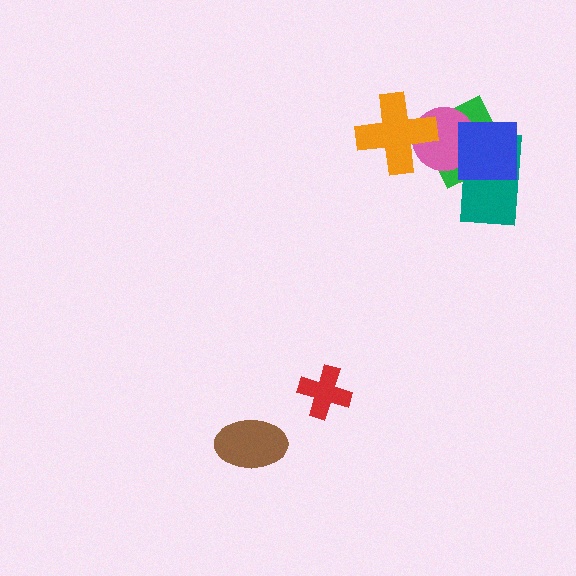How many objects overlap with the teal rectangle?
3 objects overlap with the teal rectangle.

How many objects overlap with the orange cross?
2 objects overlap with the orange cross.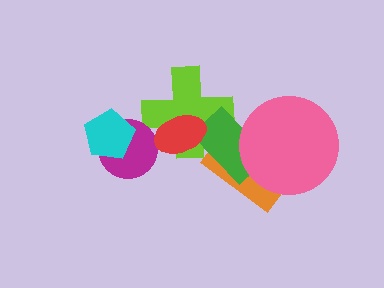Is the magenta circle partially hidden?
Yes, it is partially covered by another shape.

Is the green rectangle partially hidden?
Yes, it is partially covered by another shape.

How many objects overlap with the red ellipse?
2 objects overlap with the red ellipse.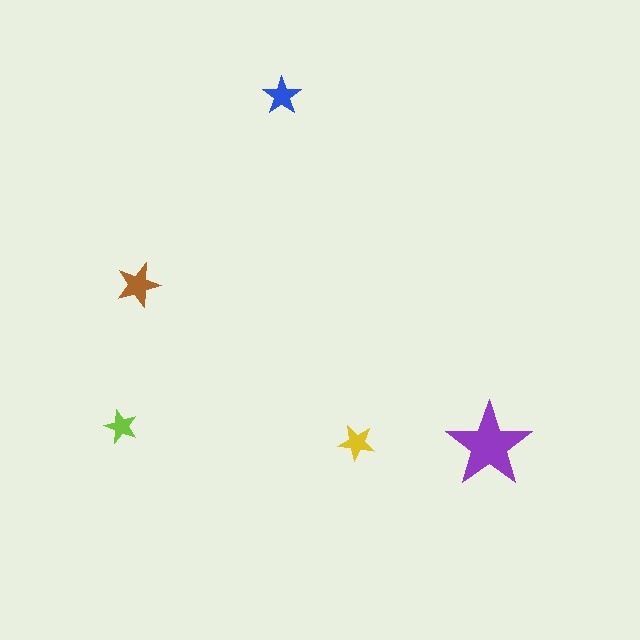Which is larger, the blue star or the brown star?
The brown one.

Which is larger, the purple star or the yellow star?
The purple one.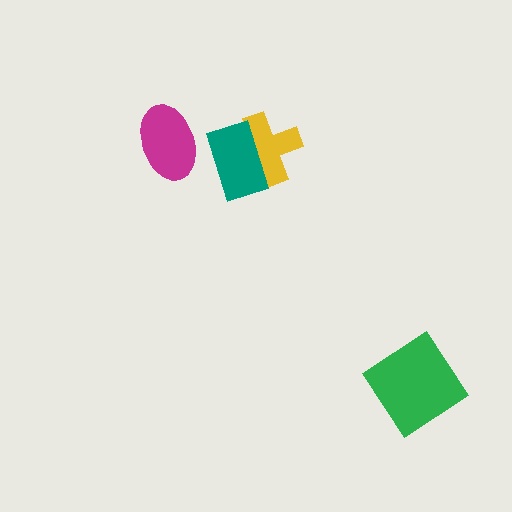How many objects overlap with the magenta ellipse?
0 objects overlap with the magenta ellipse.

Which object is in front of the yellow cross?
The teal rectangle is in front of the yellow cross.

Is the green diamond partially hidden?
No, no other shape covers it.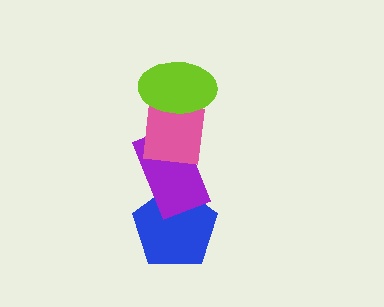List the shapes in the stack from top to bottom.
From top to bottom: the lime ellipse, the pink square, the purple rectangle, the blue pentagon.